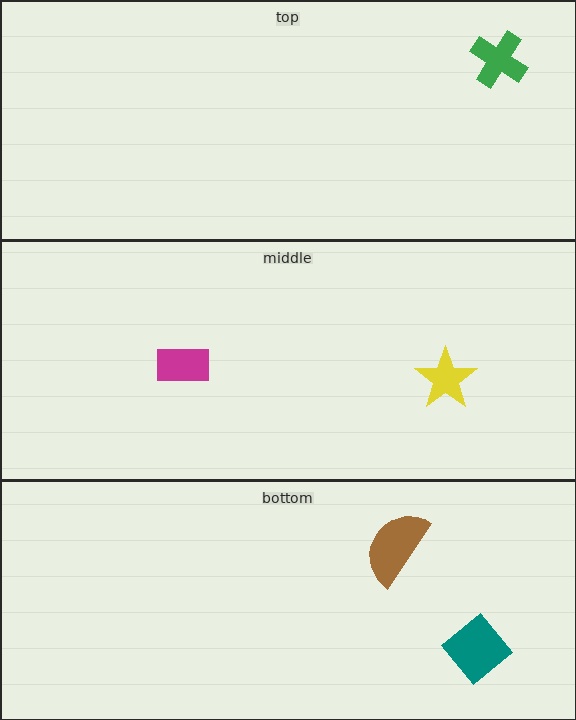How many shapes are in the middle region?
2.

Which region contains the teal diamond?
The bottom region.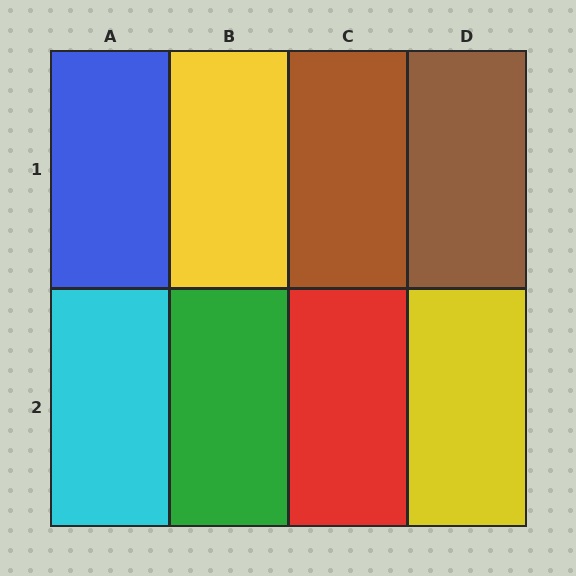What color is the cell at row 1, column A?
Blue.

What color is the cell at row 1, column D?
Brown.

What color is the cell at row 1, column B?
Yellow.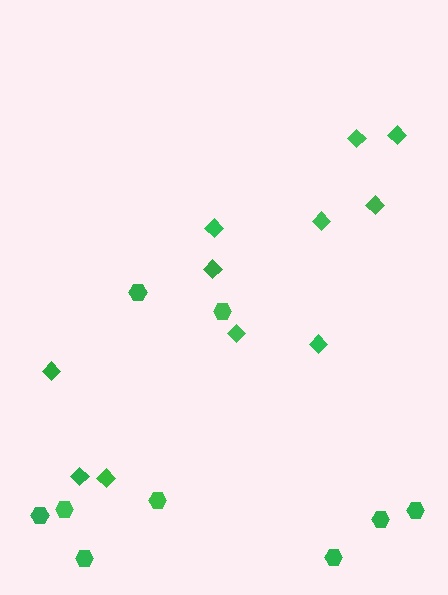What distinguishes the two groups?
There are 2 groups: one group of hexagons (9) and one group of diamonds (11).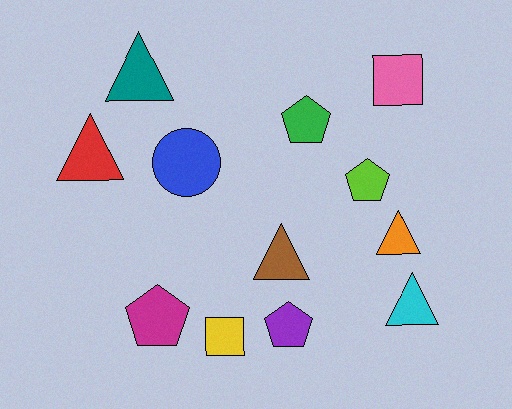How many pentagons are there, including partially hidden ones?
There are 4 pentagons.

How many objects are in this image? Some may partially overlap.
There are 12 objects.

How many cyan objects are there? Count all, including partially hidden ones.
There is 1 cyan object.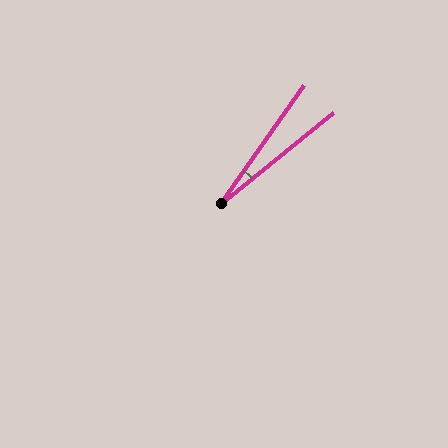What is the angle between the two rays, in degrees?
Approximately 16 degrees.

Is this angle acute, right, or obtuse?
It is acute.